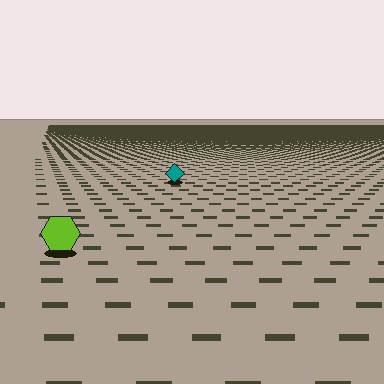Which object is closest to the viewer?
The lime hexagon is closest. The texture marks near it are larger and more spread out.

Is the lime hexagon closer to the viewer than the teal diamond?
Yes. The lime hexagon is closer — you can tell from the texture gradient: the ground texture is coarser near it.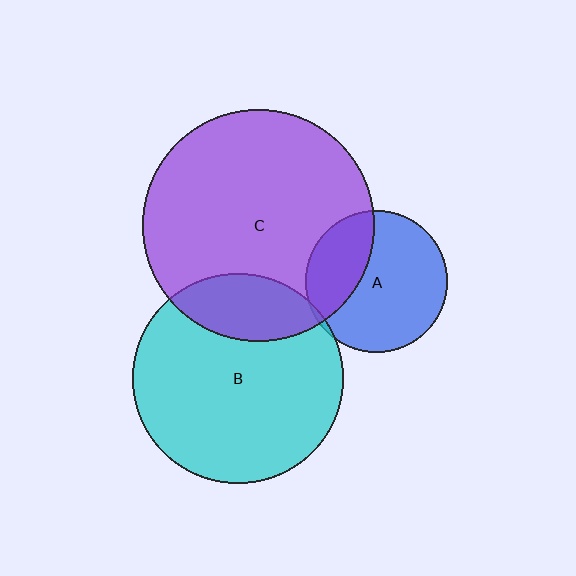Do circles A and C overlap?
Yes.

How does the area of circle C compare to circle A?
Approximately 2.7 times.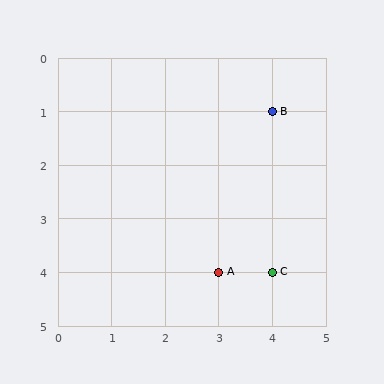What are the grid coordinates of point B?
Point B is at grid coordinates (4, 1).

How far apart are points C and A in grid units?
Points C and A are 1 column apart.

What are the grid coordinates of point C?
Point C is at grid coordinates (4, 4).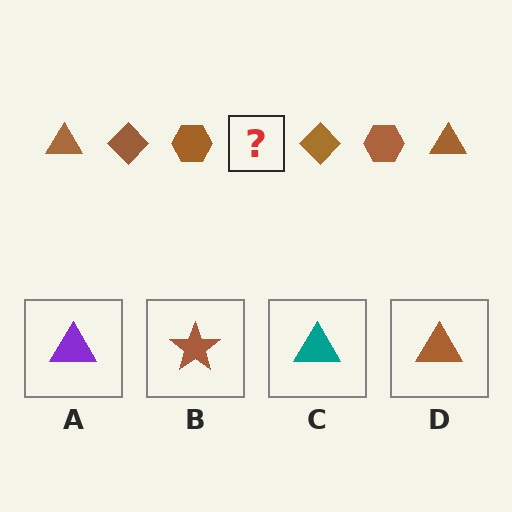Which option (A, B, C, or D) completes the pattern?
D.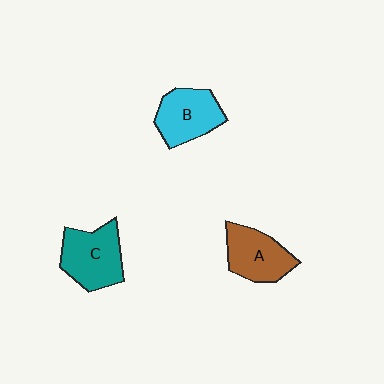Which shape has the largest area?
Shape C (teal).